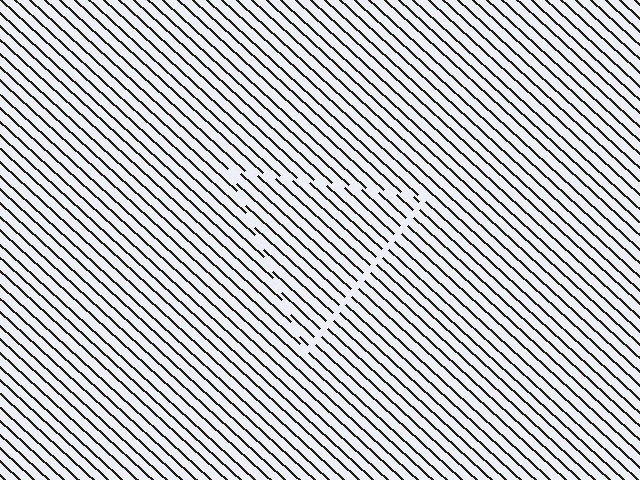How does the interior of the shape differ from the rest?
The interior of the shape contains the same grating, shifted by half a period — the contour is defined by the phase discontinuity where line-ends from the inner and outer gratings abut.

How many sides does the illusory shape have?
3 sides — the line-ends trace a triangle.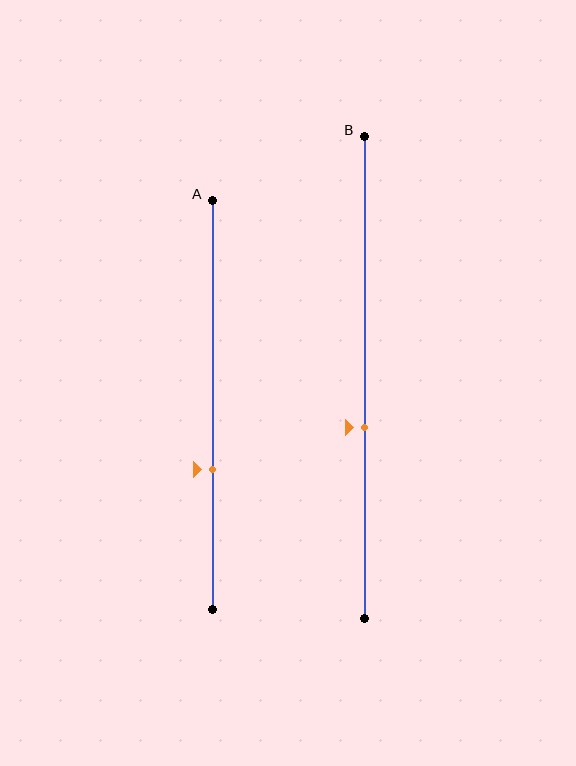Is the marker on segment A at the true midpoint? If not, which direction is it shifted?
No, the marker on segment A is shifted downward by about 16% of the segment length.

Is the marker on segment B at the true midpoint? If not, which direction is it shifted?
No, the marker on segment B is shifted downward by about 10% of the segment length.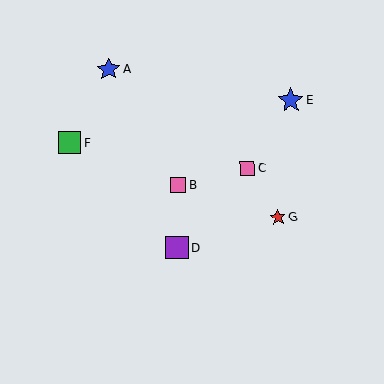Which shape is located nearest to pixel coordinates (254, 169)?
The pink square (labeled C) at (247, 168) is nearest to that location.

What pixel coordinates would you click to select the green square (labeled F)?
Click at (70, 143) to select the green square F.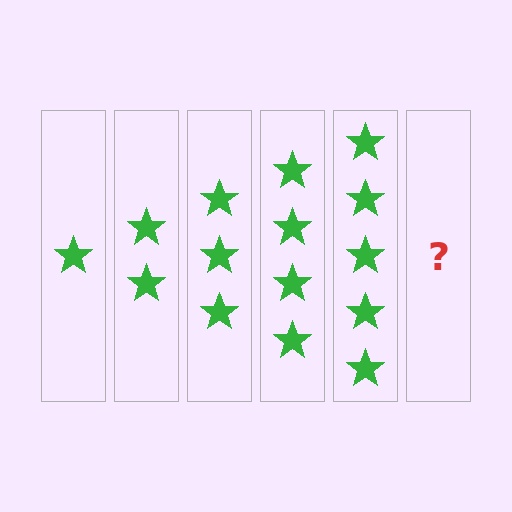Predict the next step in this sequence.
The next step is 6 stars.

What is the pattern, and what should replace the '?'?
The pattern is that each step adds one more star. The '?' should be 6 stars.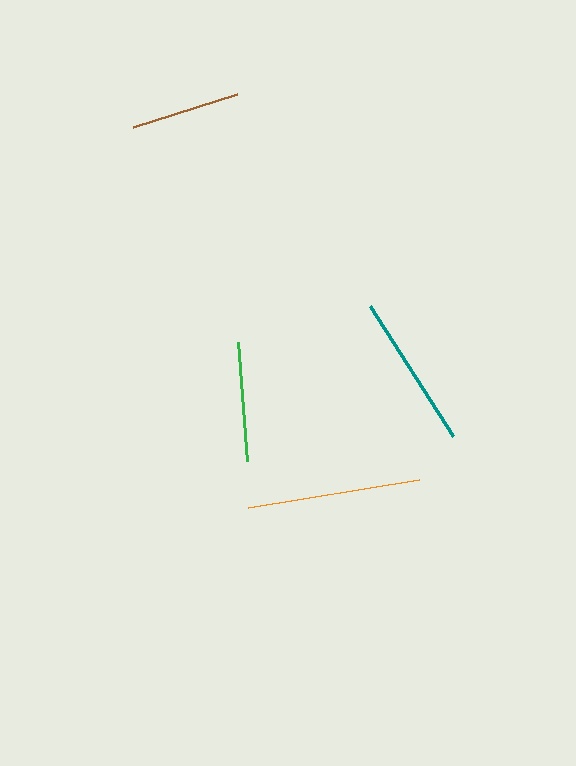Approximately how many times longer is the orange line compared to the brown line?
The orange line is approximately 1.6 times the length of the brown line.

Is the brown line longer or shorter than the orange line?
The orange line is longer than the brown line.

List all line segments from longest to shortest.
From longest to shortest: orange, teal, green, brown.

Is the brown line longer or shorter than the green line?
The green line is longer than the brown line.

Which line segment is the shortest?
The brown line is the shortest at approximately 109 pixels.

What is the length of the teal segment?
The teal segment is approximately 154 pixels long.